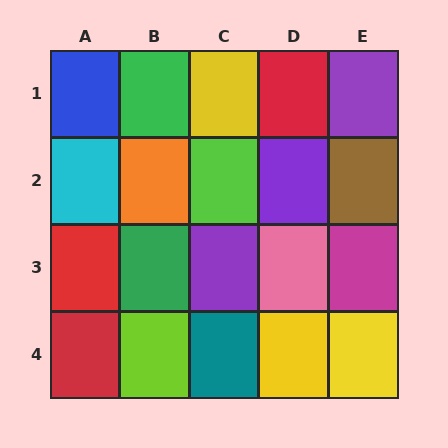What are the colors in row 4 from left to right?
Red, lime, teal, yellow, yellow.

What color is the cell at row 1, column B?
Green.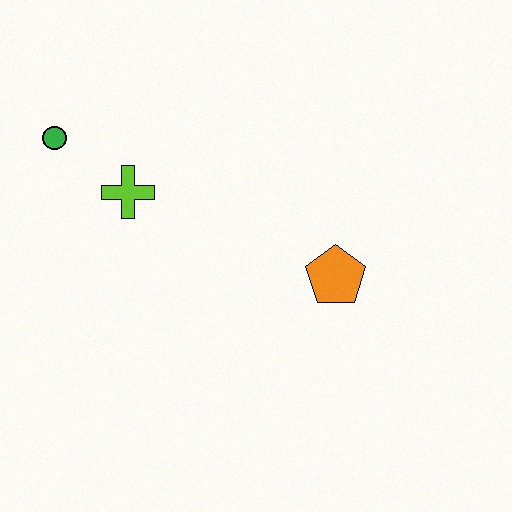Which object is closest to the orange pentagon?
The lime cross is closest to the orange pentagon.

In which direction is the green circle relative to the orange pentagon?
The green circle is to the left of the orange pentagon.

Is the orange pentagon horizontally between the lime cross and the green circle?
No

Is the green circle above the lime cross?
Yes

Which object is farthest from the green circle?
The orange pentagon is farthest from the green circle.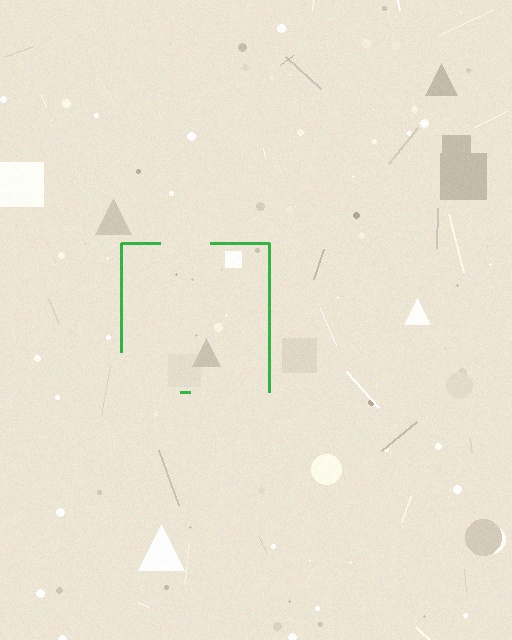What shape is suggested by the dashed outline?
The dashed outline suggests a square.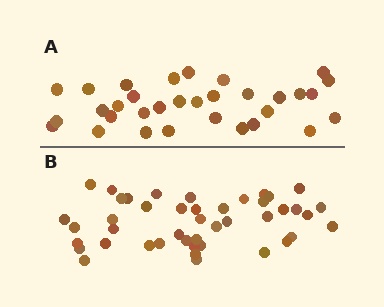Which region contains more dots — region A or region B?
Region B (the bottom region) has more dots.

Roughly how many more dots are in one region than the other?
Region B has roughly 12 or so more dots than region A.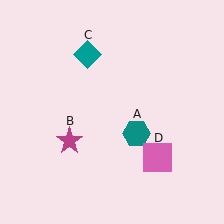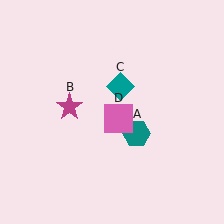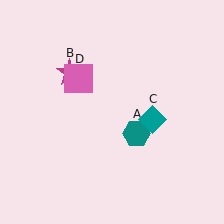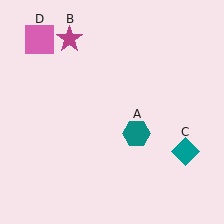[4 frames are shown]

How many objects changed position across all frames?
3 objects changed position: magenta star (object B), teal diamond (object C), pink square (object D).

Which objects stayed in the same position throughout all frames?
Teal hexagon (object A) remained stationary.